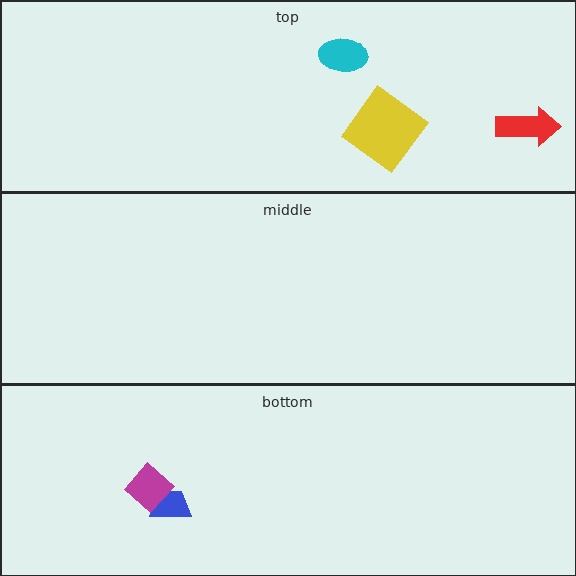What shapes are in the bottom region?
The blue trapezoid, the magenta diamond.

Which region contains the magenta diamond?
The bottom region.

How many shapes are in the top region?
3.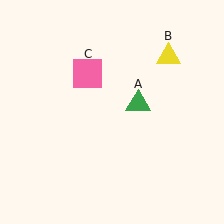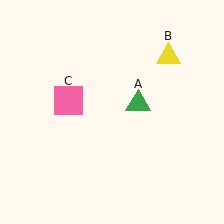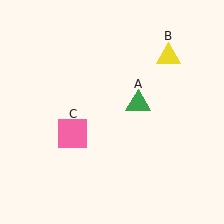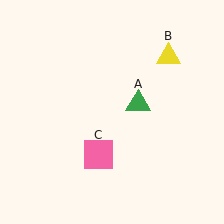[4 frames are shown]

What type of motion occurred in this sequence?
The pink square (object C) rotated counterclockwise around the center of the scene.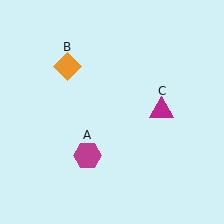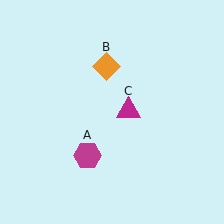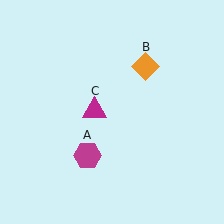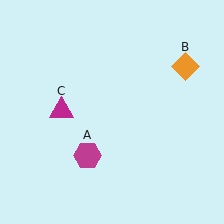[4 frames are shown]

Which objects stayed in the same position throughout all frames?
Magenta hexagon (object A) remained stationary.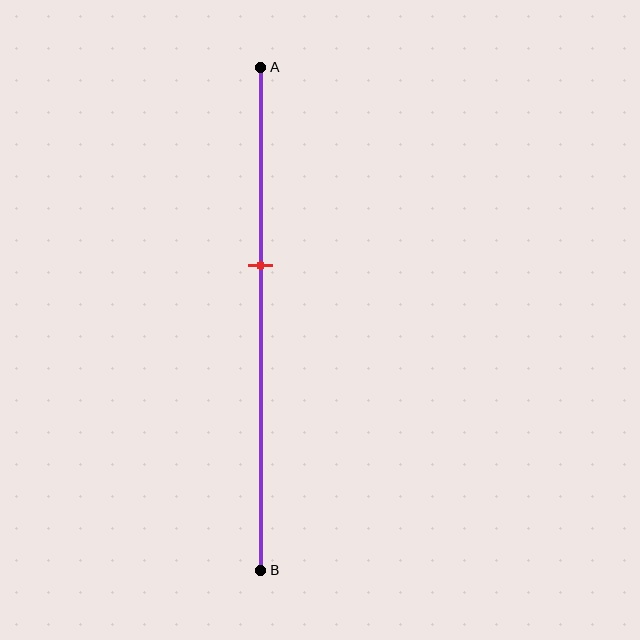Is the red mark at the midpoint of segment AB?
No, the mark is at about 40% from A, not at the 50% midpoint.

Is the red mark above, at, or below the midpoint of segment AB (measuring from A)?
The red mark is above the midpoint of segment AB.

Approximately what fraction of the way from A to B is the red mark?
The red mark is approximately 40% of the way from A to B.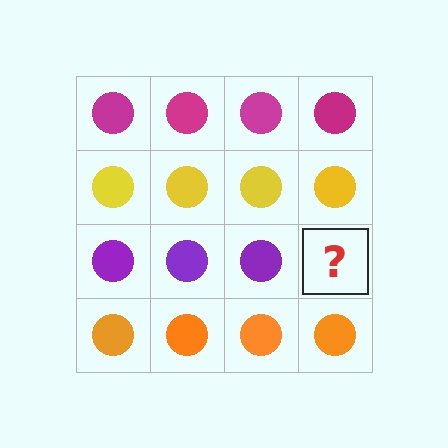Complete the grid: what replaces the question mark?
The question mark should be replaced with a purple circle.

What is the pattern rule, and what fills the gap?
The rule is that each row has a consistent color. The gap should be filled with a purple circle.